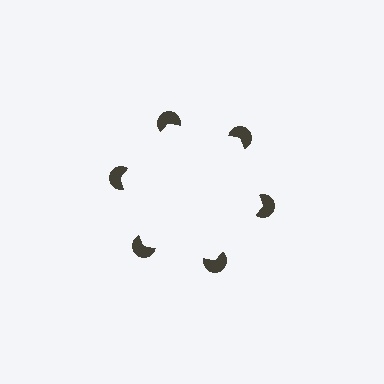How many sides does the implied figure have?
6 sides.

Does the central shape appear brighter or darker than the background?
It typically appears slightly brighter than the background, even though no actual brightness change is drawn.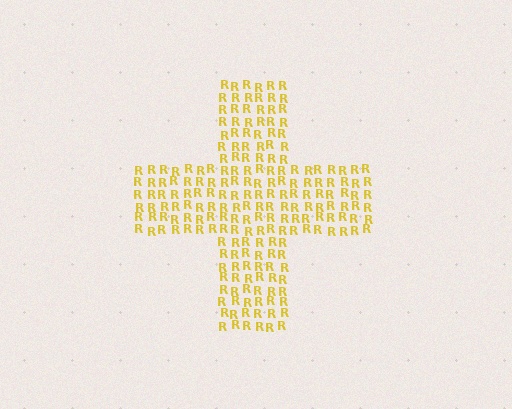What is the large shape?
The large shape is a cross.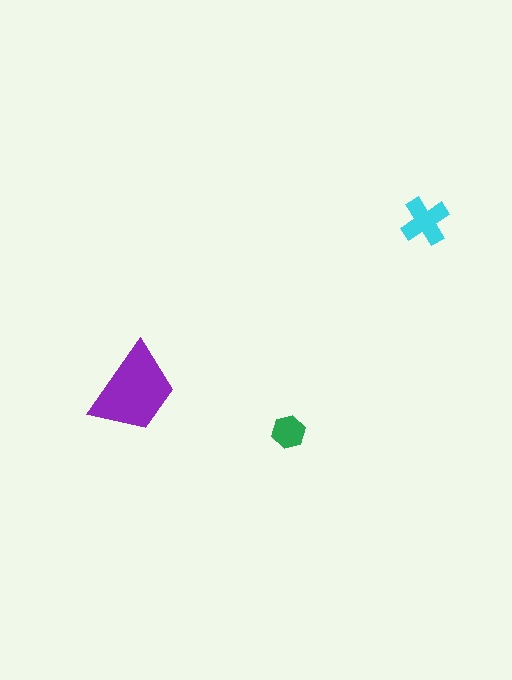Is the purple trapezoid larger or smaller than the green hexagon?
Larger.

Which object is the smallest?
The green hexagon.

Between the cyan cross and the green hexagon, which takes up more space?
The cyan cross.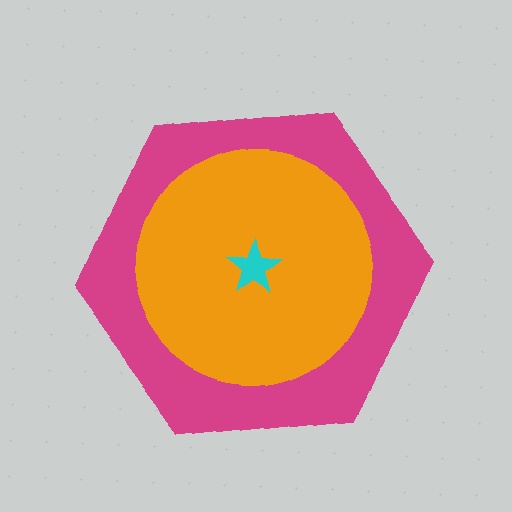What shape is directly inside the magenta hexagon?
The orange circle.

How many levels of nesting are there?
3.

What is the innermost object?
The cyan star.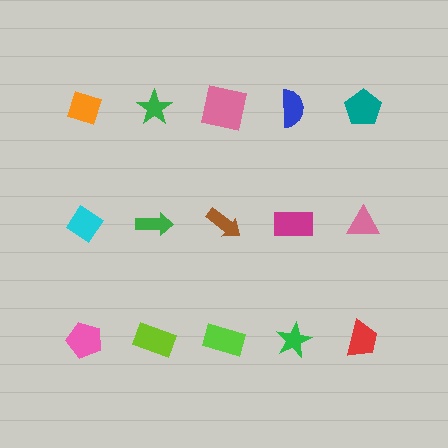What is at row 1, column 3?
A pink square.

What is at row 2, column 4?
A magenta rectangle.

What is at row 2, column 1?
A cyan diamond.